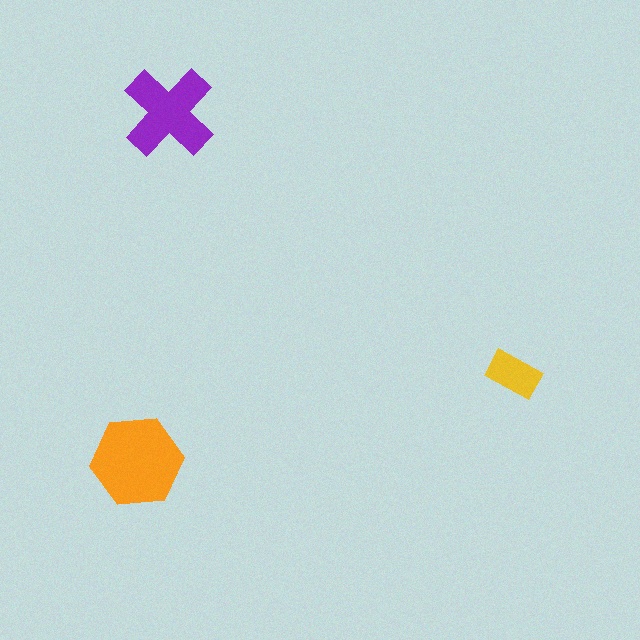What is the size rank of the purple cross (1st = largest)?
2nd.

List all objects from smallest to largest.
The yellow rectangle, the purple cross, the orange hexagon.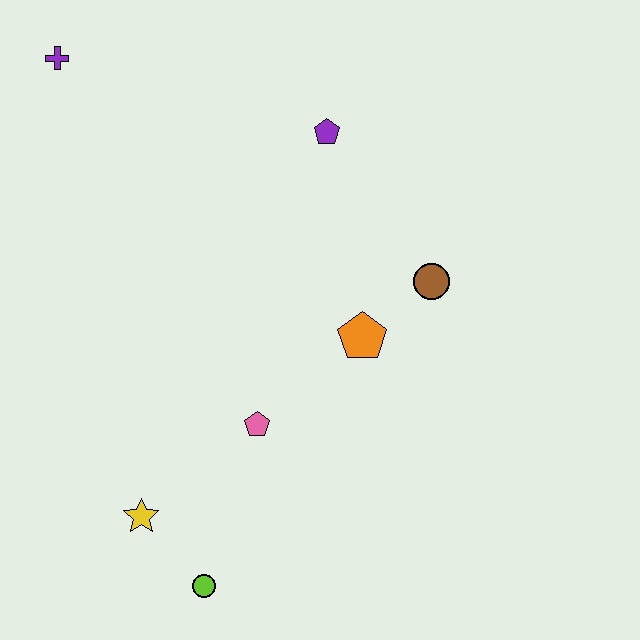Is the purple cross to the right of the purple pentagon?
No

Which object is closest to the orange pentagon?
The brown circle is closest to the orange pentagon.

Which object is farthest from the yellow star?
The purple cross is farthest from the yellow star.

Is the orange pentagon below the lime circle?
No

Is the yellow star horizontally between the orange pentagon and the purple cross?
Yes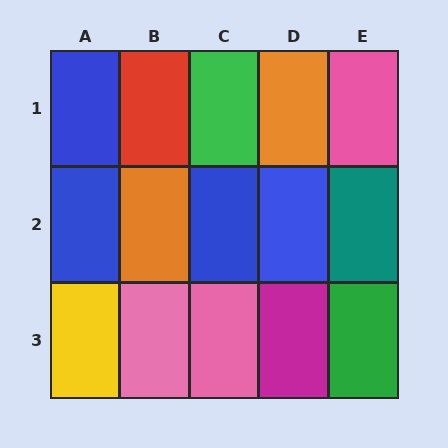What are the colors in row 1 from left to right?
Blue, red, green, orange, pink.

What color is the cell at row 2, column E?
Teal.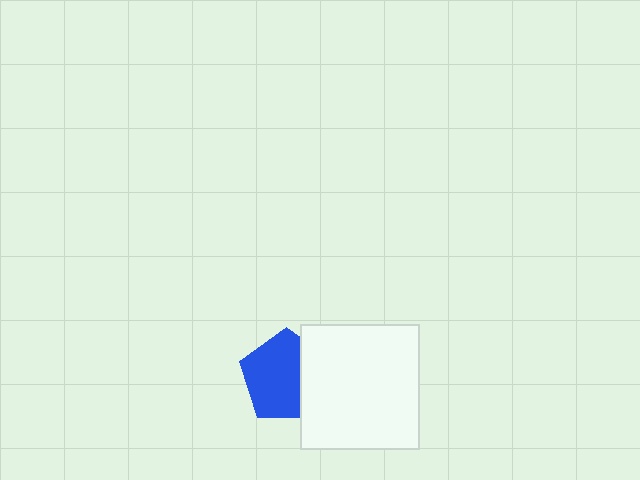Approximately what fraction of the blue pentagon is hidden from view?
Roughly 32% of the blue pentagon is hidden behind the white rectangle.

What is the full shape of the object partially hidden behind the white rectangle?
The partially hidden object is a blue pentagon.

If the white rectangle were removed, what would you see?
You would see the complete blue pentagon.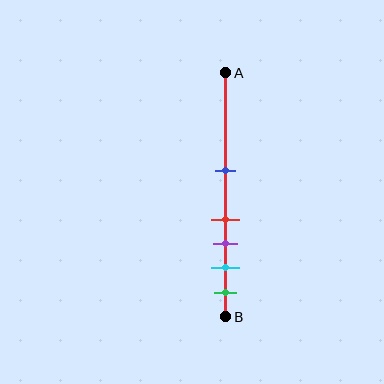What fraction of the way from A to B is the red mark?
The red mark is approximately 60% (0.6) of the way from A to B.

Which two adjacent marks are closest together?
The red and purple marks are the closest adjacent pair.